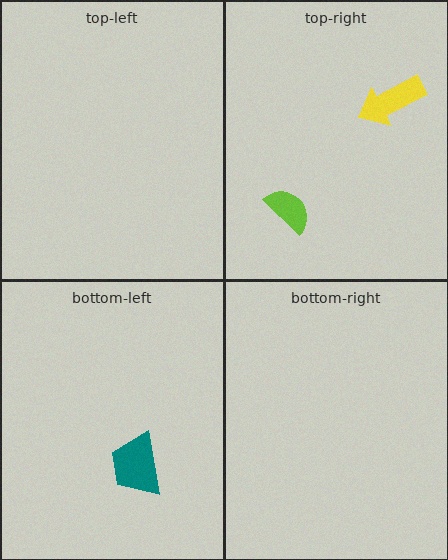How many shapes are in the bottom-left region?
1.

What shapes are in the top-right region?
The yellow arrow, the lime semicircle.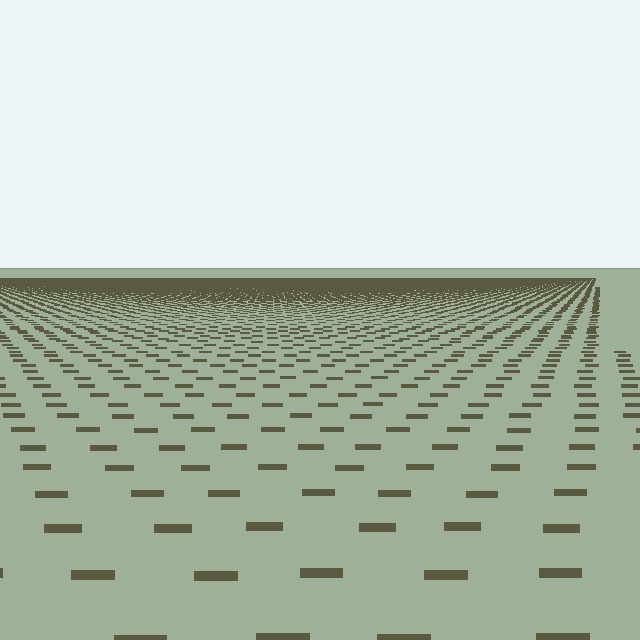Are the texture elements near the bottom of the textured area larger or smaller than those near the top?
Larger. Near the bottom, elements are closer to the viewer and appear at a bigger on-screen size.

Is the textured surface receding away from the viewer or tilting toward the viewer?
The surface is receding away from the viewer. Texture elements get smaller and denser toward the top.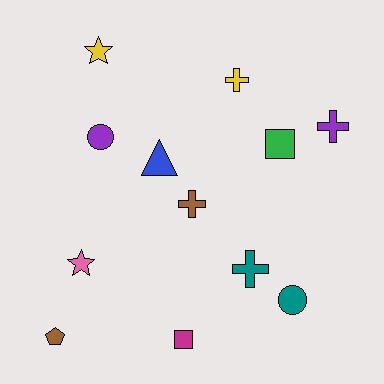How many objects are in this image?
There are 12 objects.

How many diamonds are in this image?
There are no diamonds.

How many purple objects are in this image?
There are 2 purple objects.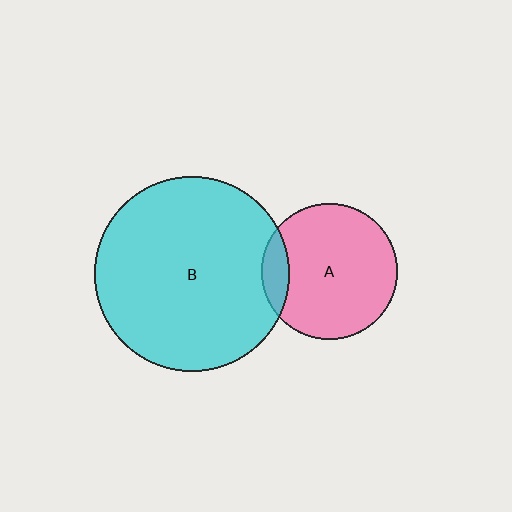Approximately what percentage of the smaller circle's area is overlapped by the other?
Approximately 10%.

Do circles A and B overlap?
Yes.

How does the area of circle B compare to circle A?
Approximately 2.1 times.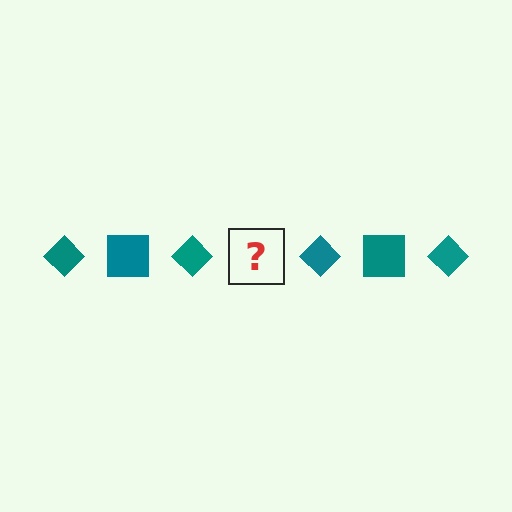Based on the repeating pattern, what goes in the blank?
The blank should be a teal square.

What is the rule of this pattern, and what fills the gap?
The rule is that the pattern cycles through diamond, square shapes in teal. The gap should be filled with a teal square.